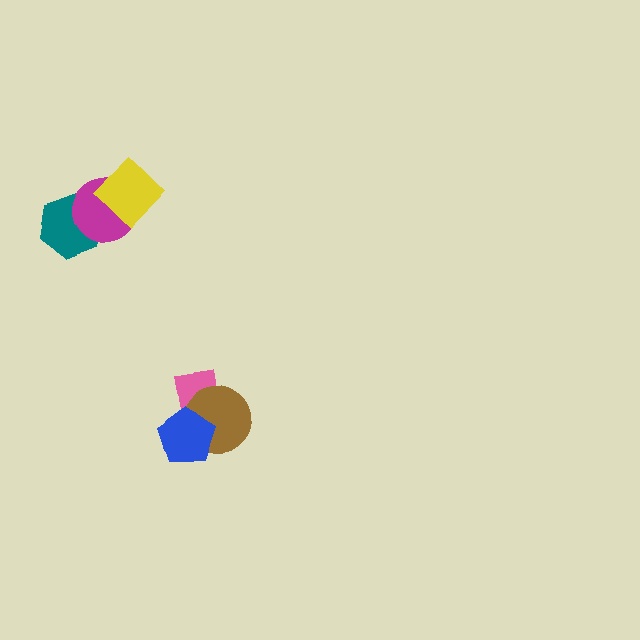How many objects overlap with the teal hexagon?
1 object overlaps with the teal hexagon.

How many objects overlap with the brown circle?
2 objects overlap with the brown circle.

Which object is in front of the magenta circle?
The yellow diamond is in front of the magenta circle.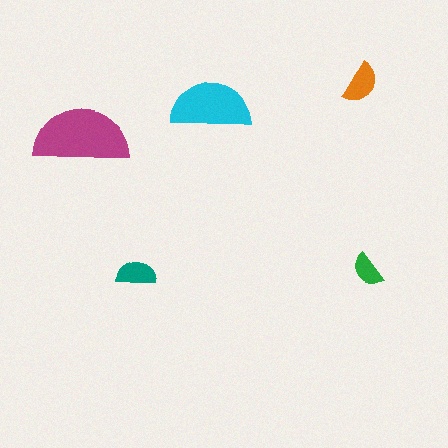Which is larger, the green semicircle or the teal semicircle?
The teal one.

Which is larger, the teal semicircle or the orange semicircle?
The orange one.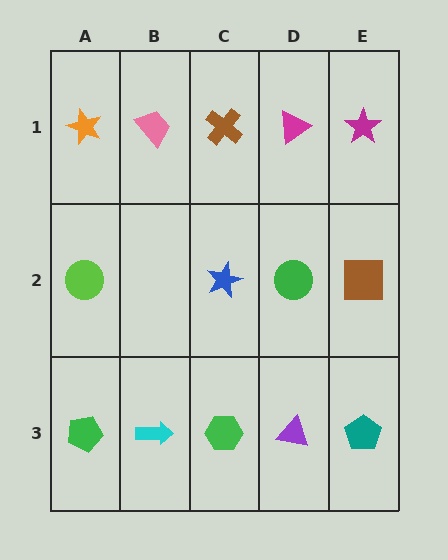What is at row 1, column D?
A magenta triangle.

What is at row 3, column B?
A cyan arrow.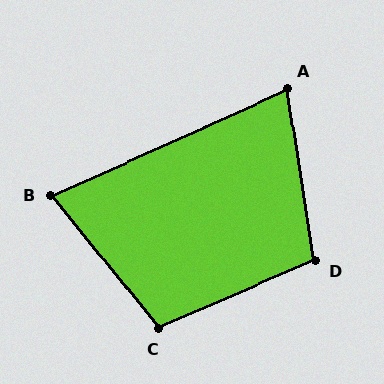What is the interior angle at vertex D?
Approximately 105 degrees (obtuse).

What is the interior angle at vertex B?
Approximately 75 degrees (acute).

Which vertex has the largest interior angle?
C, at approximately 105 degrees.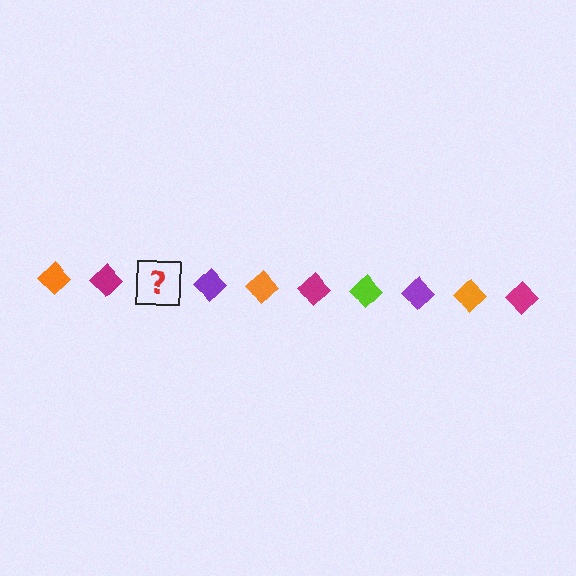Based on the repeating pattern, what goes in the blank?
The blank should be a lime diamond.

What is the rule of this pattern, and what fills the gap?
The rule is that the pattern cycles through orange, magenta, lime, purple diamonds. The gap should be filled with a lime diamond.